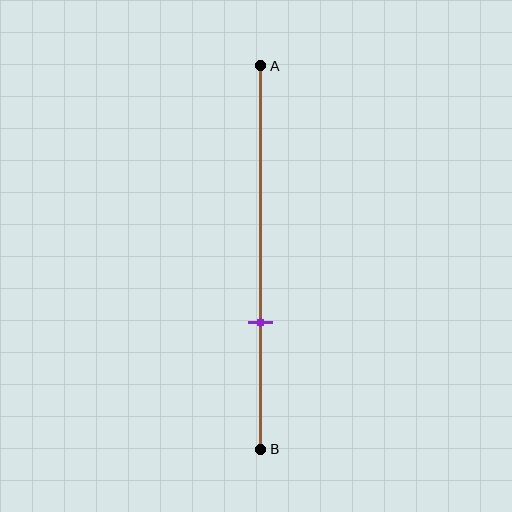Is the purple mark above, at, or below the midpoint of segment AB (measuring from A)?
The purple mark is below the midpoint of segment AB.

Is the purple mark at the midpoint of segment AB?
No, the mark is at about 65% from A, not at the 50% midpoint.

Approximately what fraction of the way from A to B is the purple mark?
The purple mark is approximately 65% of the way from A to B.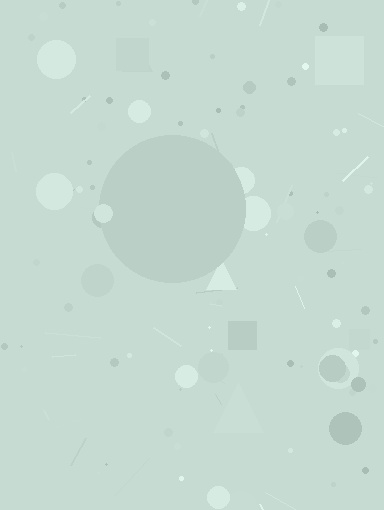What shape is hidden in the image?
A circle is hidden in the image.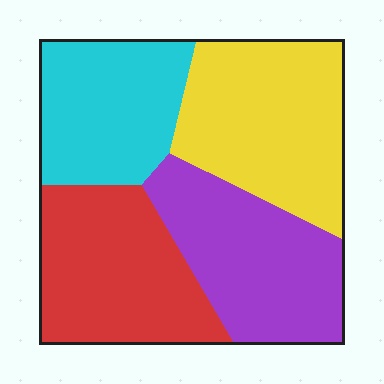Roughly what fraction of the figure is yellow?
Yellow covers roughly 30% of the figure.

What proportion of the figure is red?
Red takes up between a sixth and a third of the figure.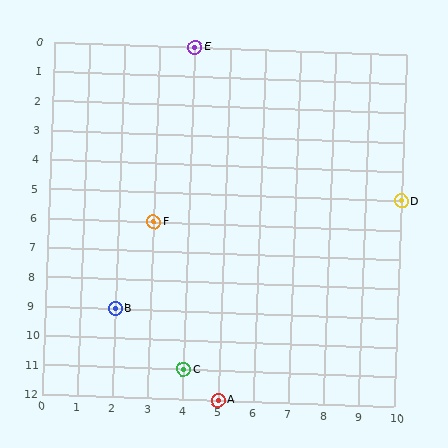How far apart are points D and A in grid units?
Points D and A are 5 columns and 7 rows apart (about 8.6 grid units diagonally).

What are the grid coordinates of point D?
Point D is at grid coordinates (10, 5).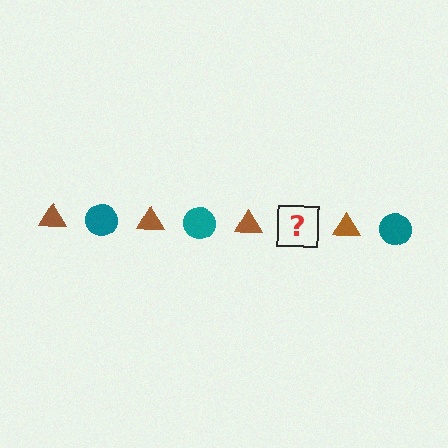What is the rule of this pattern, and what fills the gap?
The rule is that the pattern alternates between brown triangle and teal circle. The gap should be filled with a teal circle.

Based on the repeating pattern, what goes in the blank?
The blank should be a teal circle.